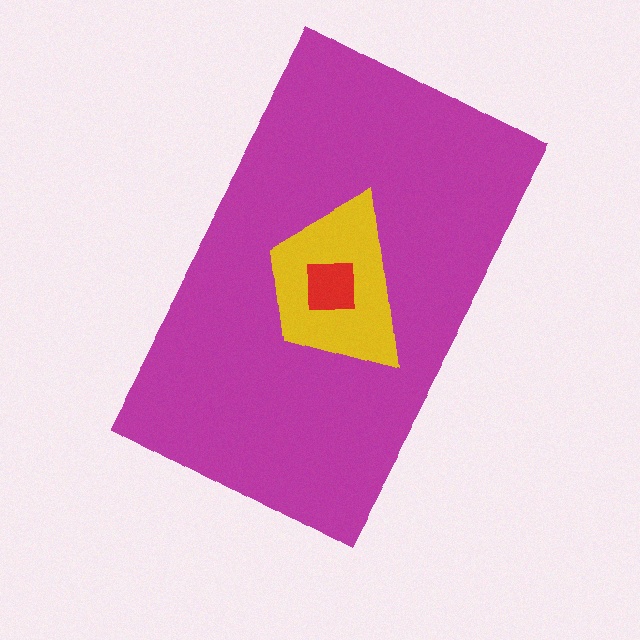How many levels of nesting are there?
3.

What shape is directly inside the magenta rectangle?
The yellow trapezoid.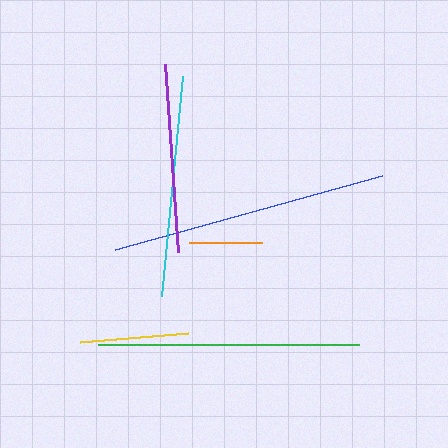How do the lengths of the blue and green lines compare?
The blue and green lines are approximately the same length.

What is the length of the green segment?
The green segment is approximately 261 pixels long.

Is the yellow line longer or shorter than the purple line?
The purple line is longer than the yellow line.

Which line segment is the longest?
The blue line is the longest at approximately 277 pixels.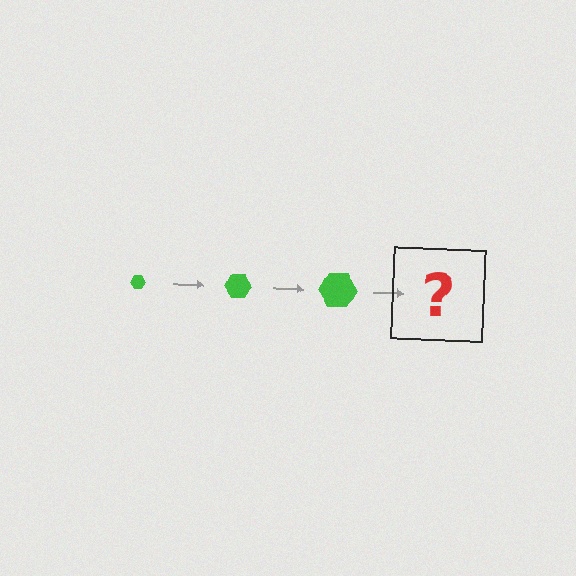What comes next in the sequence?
The next element should be a green hexagon, larger than the previous one.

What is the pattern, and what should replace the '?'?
The pattern is that the hexagon gets progressively larger each step. The '?' should be a green hexagon, larger than the previous one.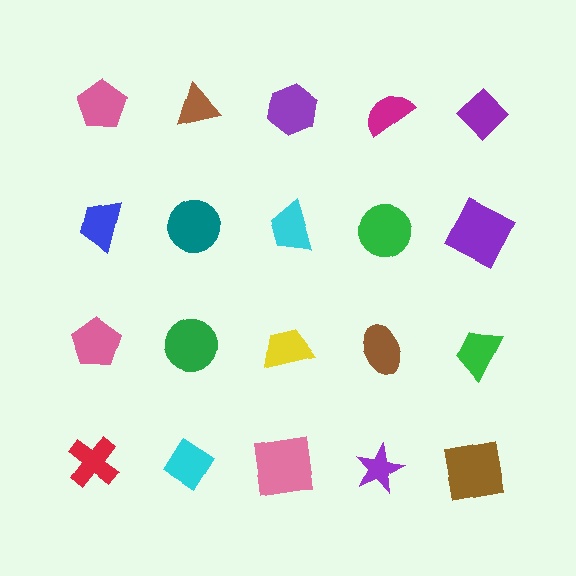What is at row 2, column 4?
A green circle.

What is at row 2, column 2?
A teal circle.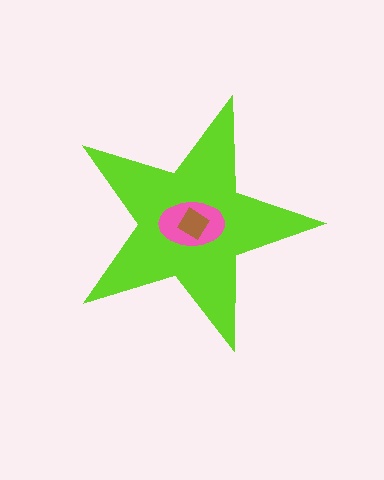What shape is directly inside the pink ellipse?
The brown diamond.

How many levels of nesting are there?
3.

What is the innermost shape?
The brown diamond.